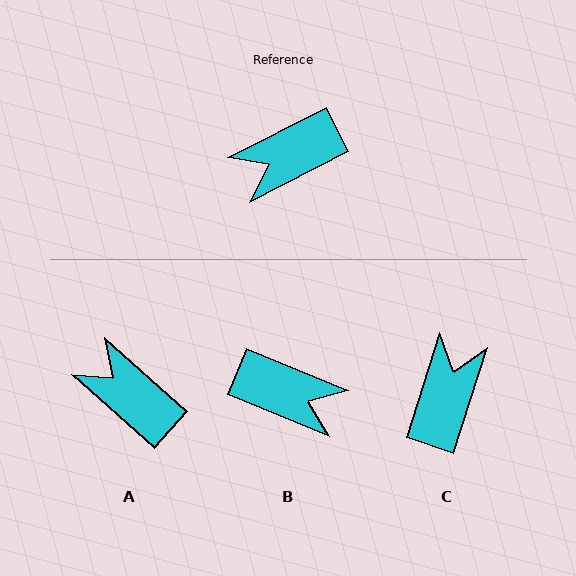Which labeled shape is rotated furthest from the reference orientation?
C, about 135 degrees away.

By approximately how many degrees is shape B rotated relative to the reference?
Approximately 131 degrees counter-clockwise.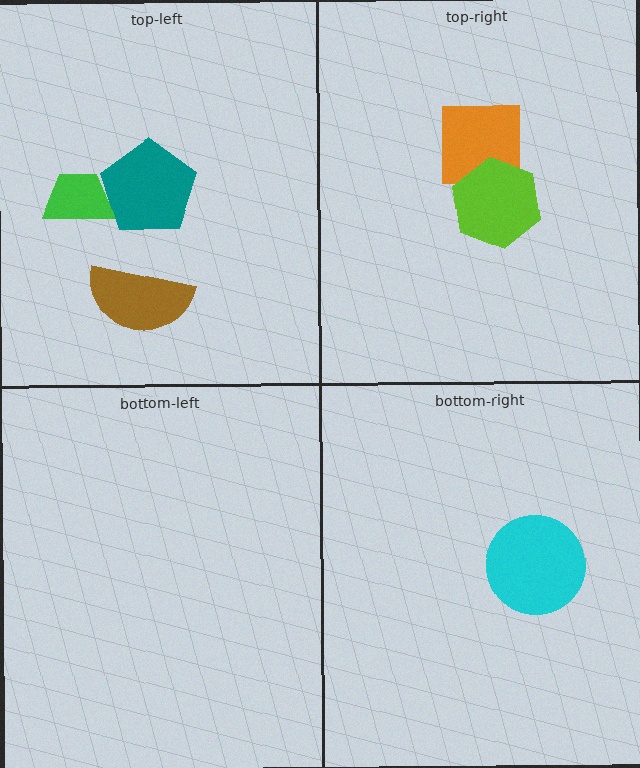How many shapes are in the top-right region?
2.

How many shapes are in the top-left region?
3.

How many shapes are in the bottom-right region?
1.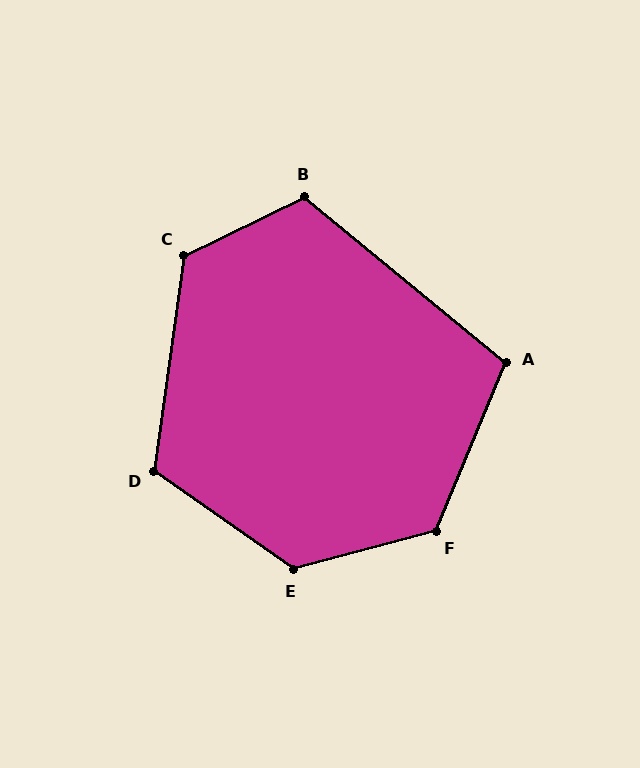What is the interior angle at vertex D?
Approximately 117 degrees (obtuse).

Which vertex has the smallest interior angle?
A, at approximately 107 degrees.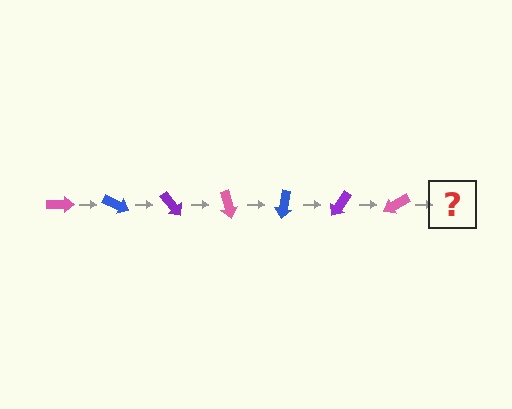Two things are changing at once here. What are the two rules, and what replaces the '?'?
The two rules are that it rotates 25 degrees each step and the color cycles through pink, blue, and purple. The '?' should be a blue arrow, rotated 175 degrees from the start.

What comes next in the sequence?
The next element should be a blue arrow, rotated 175 degrees from the start.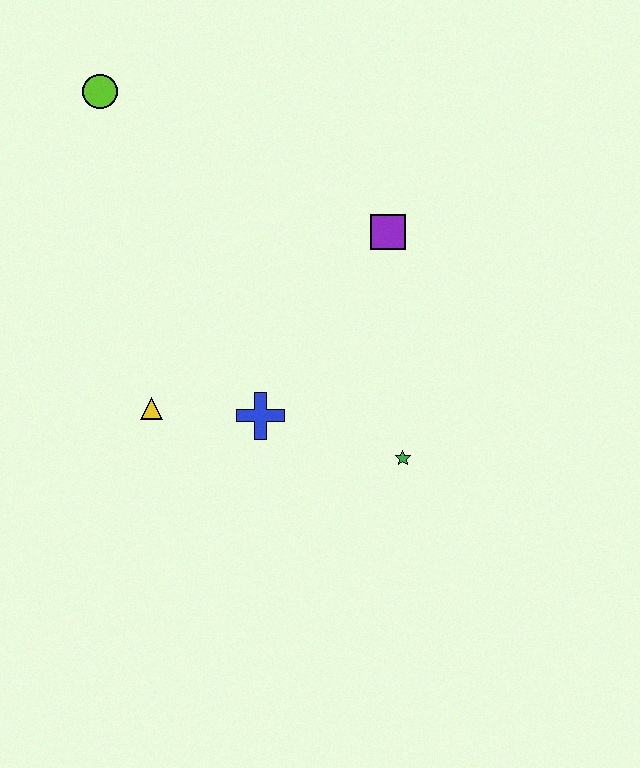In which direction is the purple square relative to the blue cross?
The purple square is above the blue cross.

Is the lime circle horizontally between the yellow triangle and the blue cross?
No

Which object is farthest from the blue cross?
The lime circle is farthest from the blue cross.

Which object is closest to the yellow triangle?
The blue cross is closest to the yellow triangle.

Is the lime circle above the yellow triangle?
Yes